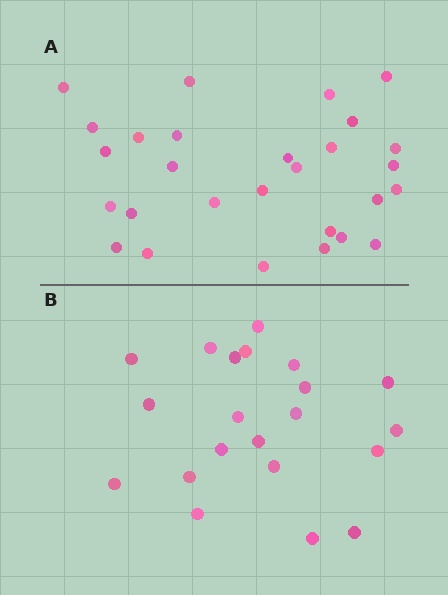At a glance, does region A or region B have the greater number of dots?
Region A (the top region) has more dots.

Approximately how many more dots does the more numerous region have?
Region A has roughly 8 or so more dots than region B.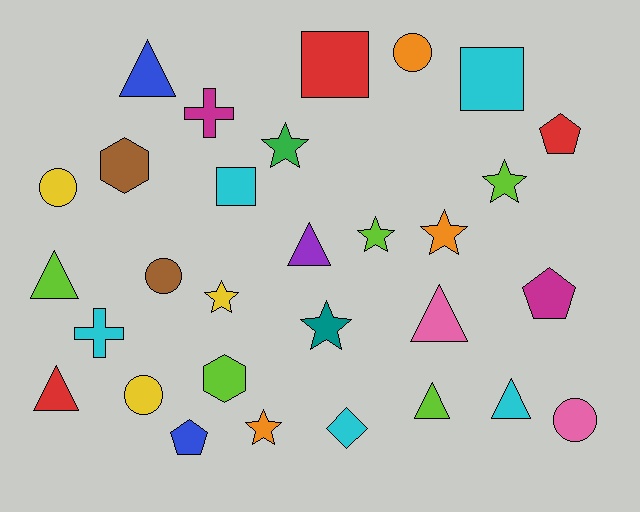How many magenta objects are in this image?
There are 2 magenta objects.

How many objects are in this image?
There are 30 objects.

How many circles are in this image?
There are 5 circles.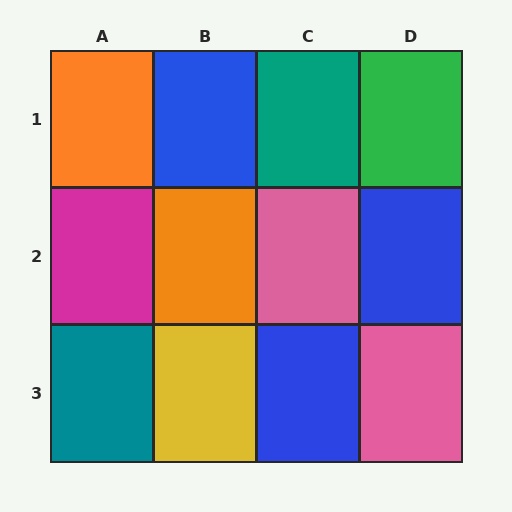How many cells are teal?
2 cells are teal.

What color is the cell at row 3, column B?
Yellow.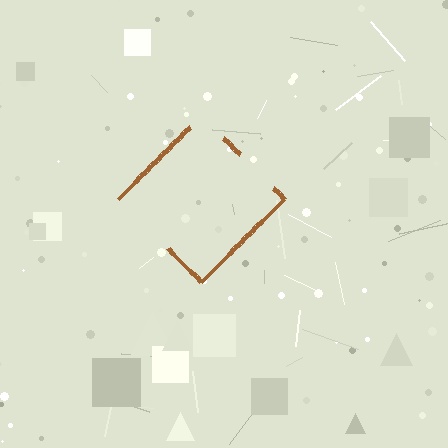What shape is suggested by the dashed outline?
The dashed outline suggests a diamond.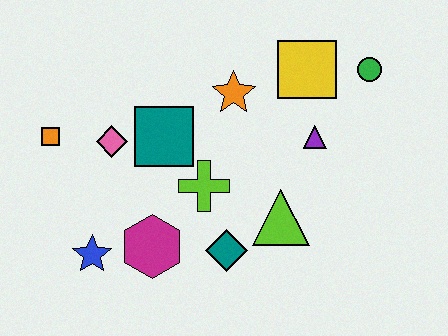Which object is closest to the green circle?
The yellow square is closest to the green circle.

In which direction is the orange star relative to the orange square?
The orange star is to the right of the orange square.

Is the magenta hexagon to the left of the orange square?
No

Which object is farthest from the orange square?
The green circle is farthest from the orange square.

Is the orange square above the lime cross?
Yes